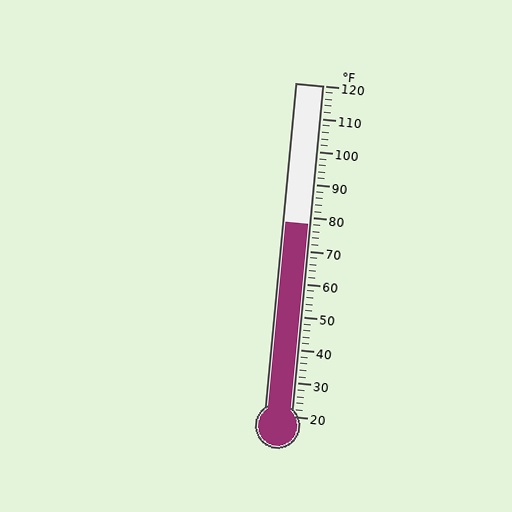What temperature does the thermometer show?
The thermometer shows approximately 78°F.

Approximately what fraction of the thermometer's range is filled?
The thermometer is filled to approximately 60% of its range.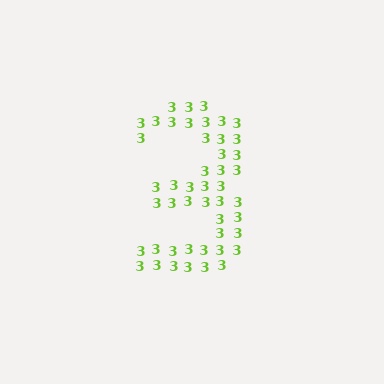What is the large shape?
The large shape is the digit 3.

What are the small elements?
The small elements are digit 3's.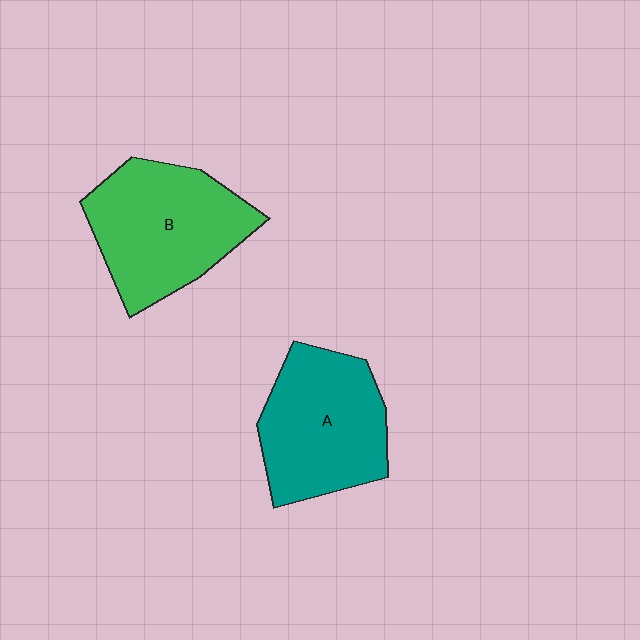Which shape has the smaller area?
Shape A (teal).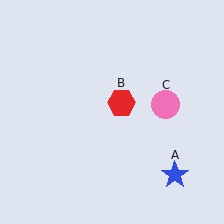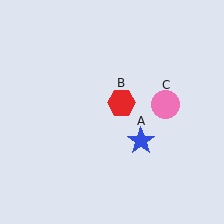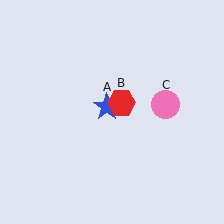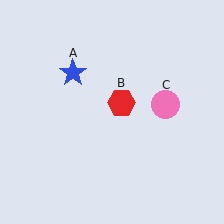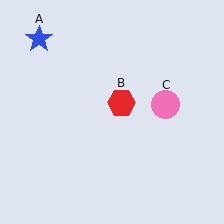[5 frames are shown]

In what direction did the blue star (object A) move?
The blue star (object A) moved up and to the left.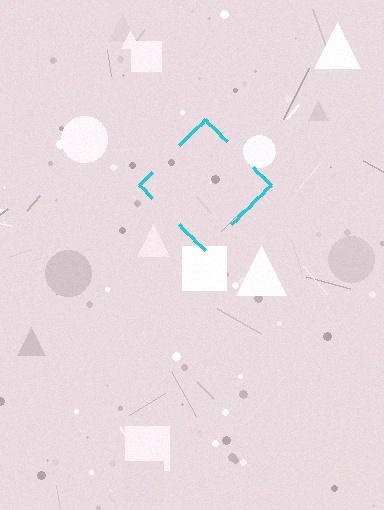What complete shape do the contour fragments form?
The contour fragments form a diamond.